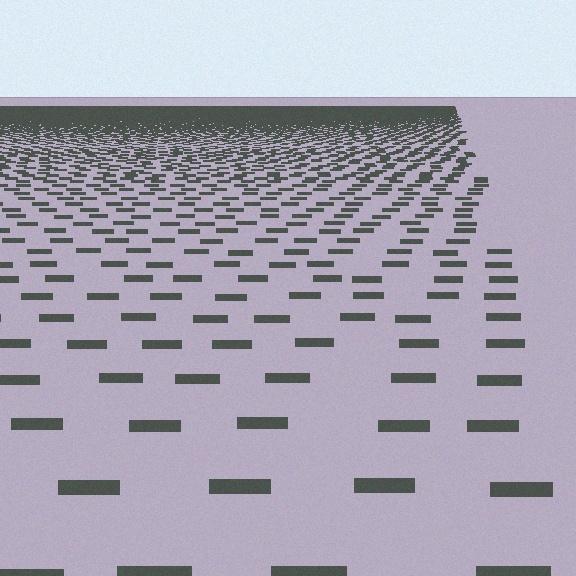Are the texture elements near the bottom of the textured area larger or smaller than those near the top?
Larger. Near the bottom, elements are closer to the viewer and appear at a bigger on-screen size.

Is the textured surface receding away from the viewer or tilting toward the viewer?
The surface is receding away from the viewer. Texture elements get smaller and denser toward the top.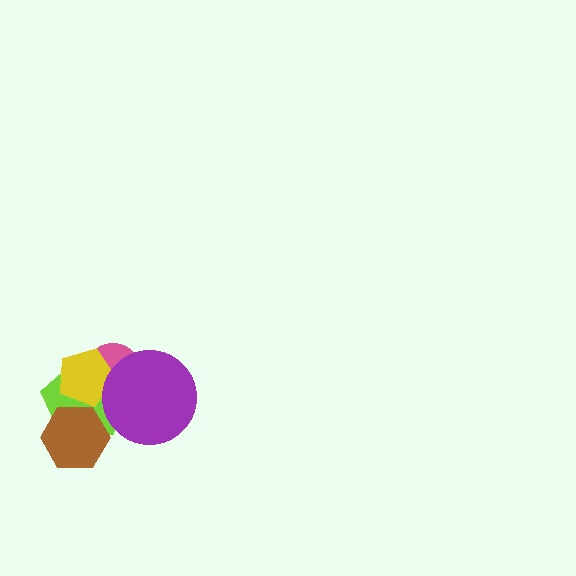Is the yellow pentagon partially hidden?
Yes, it is partially covered by another shape.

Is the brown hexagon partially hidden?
No, no other shape covers it.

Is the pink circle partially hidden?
Yes, it is partially covered by another shape.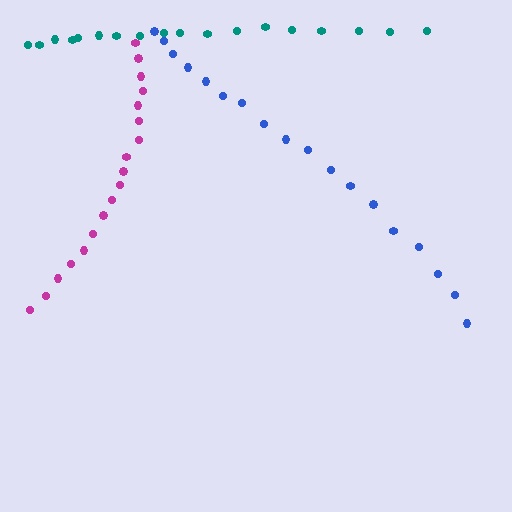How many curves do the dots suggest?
There are 3 distinct paths.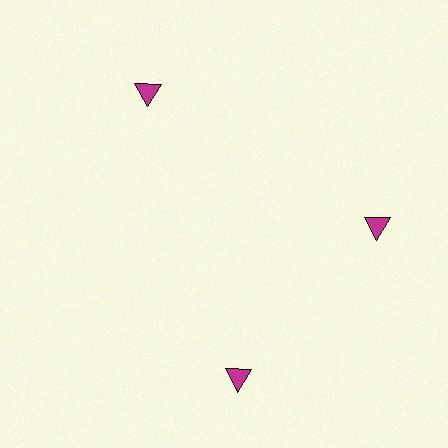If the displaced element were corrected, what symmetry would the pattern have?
It would have 3-fold rotational symmetry — the pattern would map onto itself every 120 degrees.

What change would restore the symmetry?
The symmetry would be restored by rotating it back into even spacing with its neighbors so that all 3 triangles sit at equal angles and equal distance from the center.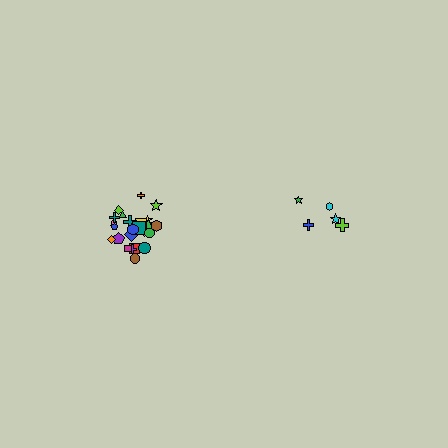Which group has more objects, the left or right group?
The left group.